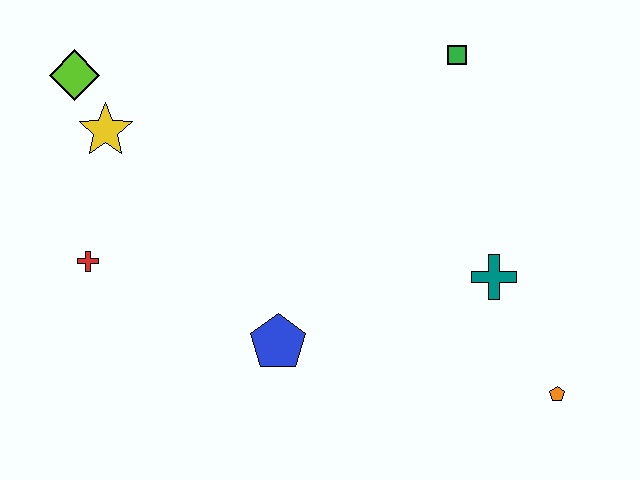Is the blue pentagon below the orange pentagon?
No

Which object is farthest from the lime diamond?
The orange pentagon is farthest from the lime diamond.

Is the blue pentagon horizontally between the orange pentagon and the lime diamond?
Yes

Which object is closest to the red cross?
The yellow star is closest to the red cross.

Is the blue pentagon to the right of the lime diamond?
Yes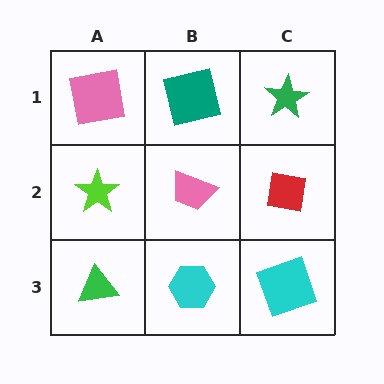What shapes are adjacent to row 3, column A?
A lime star (row 2, column A), a cyan hexagon (row 3, column B).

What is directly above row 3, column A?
A lime star.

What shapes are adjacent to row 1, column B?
A pink trapezoid (row 2, column B), a pink square (row 1, column A), a green star (row 1, column C).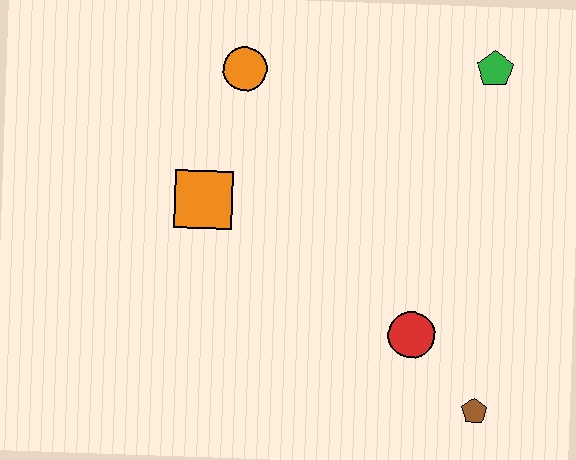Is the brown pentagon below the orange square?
Yes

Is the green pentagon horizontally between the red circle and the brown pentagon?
No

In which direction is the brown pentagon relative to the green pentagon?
The brown pentagon is below the green pentagon.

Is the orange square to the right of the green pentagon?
No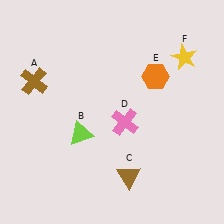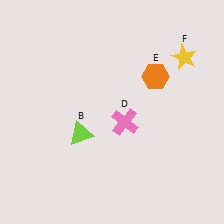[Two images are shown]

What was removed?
The brown triangle (C), the brown cross (A) were removed in Image 2.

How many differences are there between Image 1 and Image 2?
There are 2 differences between the two images.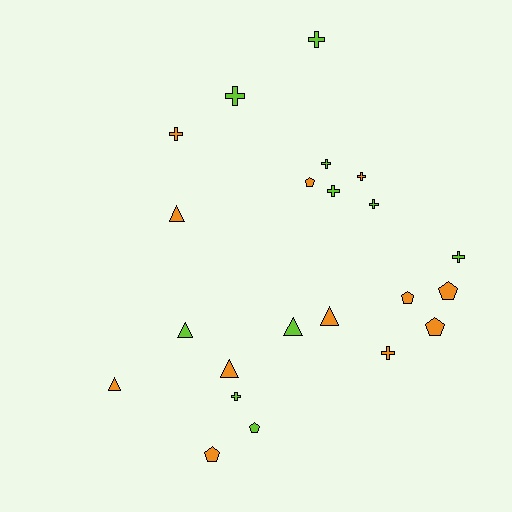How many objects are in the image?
There are 22 objects.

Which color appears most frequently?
Orange, with 12 objects.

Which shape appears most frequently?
Cross, with 10 objects.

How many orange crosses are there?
There are 3 orange crosses.